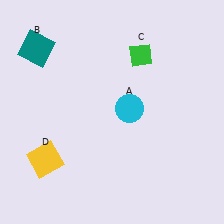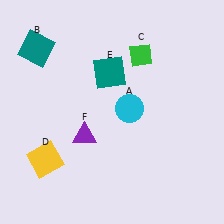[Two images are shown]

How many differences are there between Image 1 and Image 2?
There are 2 differences between the two images.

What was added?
A teal square (E), a purple triangle (F) were added in Image 2.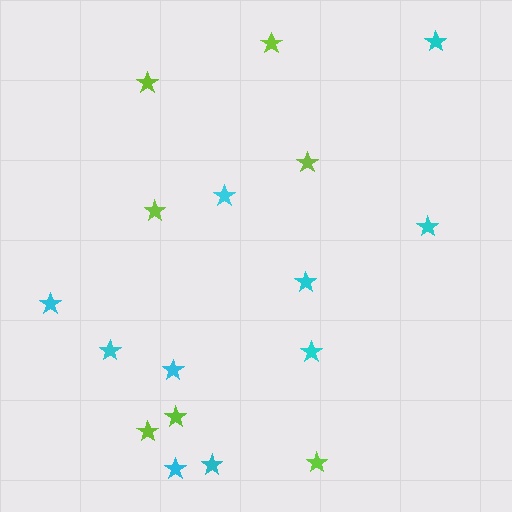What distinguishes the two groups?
There are 2 groups: one group of cyan stars (10) and one group of lime stars (7).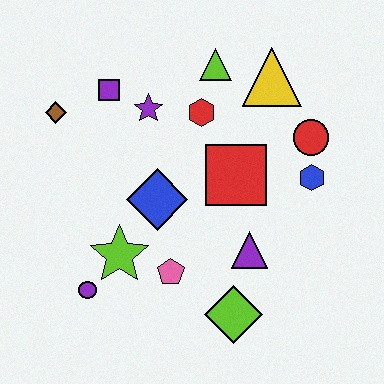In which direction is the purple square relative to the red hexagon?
The purple square is to the left of the red hexagon.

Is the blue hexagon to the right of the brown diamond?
Yes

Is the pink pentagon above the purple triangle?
No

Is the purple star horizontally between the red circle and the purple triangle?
No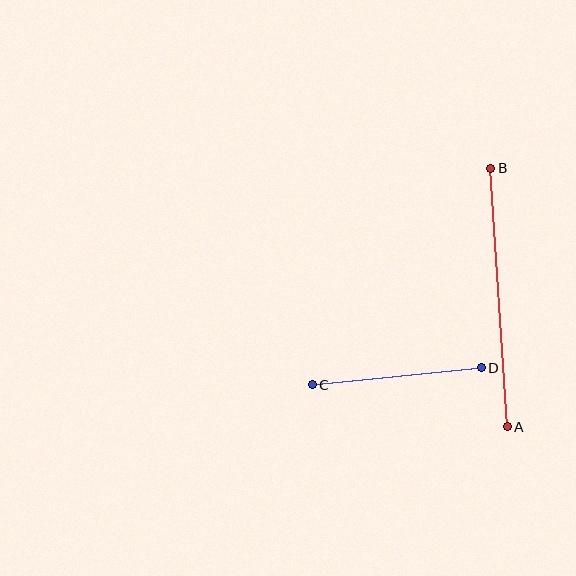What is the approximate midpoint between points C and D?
The midpoint is at approximately (397, 376) pixels.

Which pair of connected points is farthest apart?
Points A and B are farthest apart.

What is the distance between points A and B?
The distance is approximately 259 pixels.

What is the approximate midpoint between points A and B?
The midpoint is at approximately (499, 297) pixels.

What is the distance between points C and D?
The distance is approximately 170 pixels.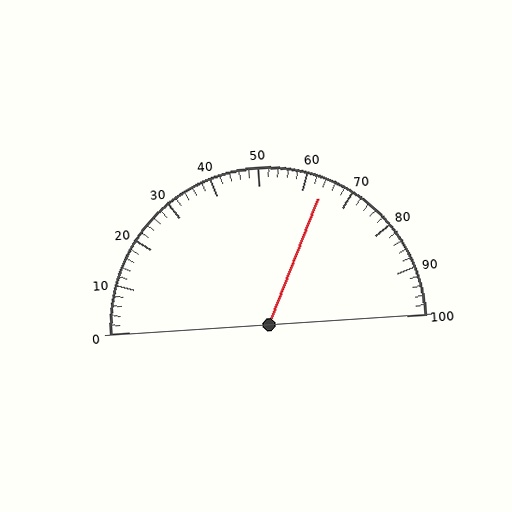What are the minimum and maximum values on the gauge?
The gauge ranges from 0 to 100.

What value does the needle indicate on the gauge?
The needle indicates approximately 64.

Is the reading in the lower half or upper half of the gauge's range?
The reading is in the upper half of the range (0 to 100).